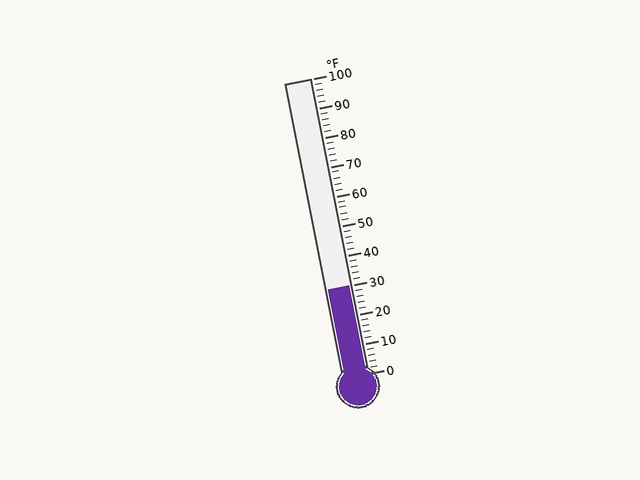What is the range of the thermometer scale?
The thermometer scale ranges from 0°F to 100°F.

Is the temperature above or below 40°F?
The temperature is below 40°F.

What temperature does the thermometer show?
The thermometer shows approximately 30°F.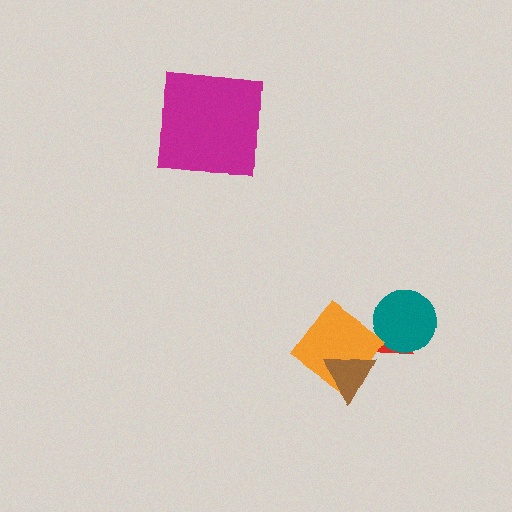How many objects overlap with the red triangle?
2 objects overlap with the red triangle.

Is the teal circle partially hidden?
No, no other shape covers it.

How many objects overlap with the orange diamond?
2 objects overlap with the orange diamond.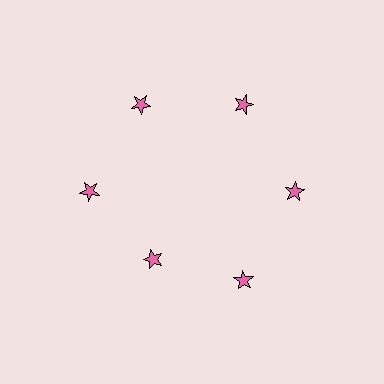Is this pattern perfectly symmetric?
No. The 6 pink stars are arranged in a ring, but one element near the 7 o'clock position is pulled inward toward the center, breaking the 6-fold rotational symmetry.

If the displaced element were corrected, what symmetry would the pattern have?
It would have 6-fold rotational symmetry — the pattern would map onto itself every 60 degrees.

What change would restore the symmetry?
The symmetry would be restored by moving it outward, back onto the ring so that all 6 stars sit at equal angles and equal distance from the center.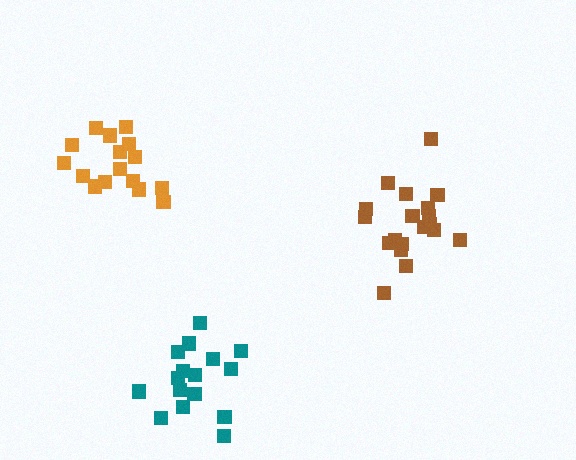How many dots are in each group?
Group 1: 20 dots, Group 2: 16 dots, Group 3: 17 dots (53 total).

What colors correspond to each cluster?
The clusters are colored: brown, teal, orange.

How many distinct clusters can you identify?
There are 3 distinct clusters.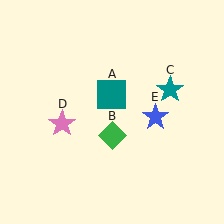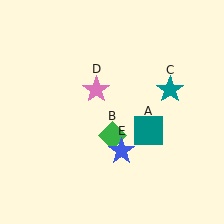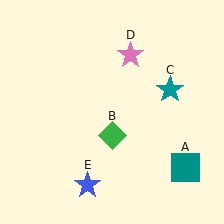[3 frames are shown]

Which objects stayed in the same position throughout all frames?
Green diamond (object B) and teal star (object C) remained stationary.